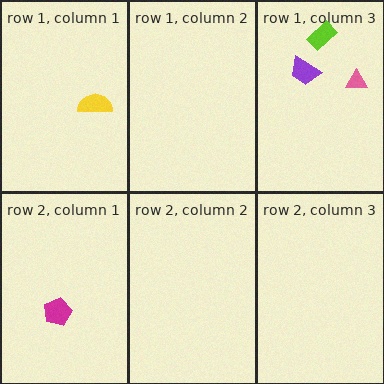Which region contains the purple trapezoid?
The row 1, column 3 region.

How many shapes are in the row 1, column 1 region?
1.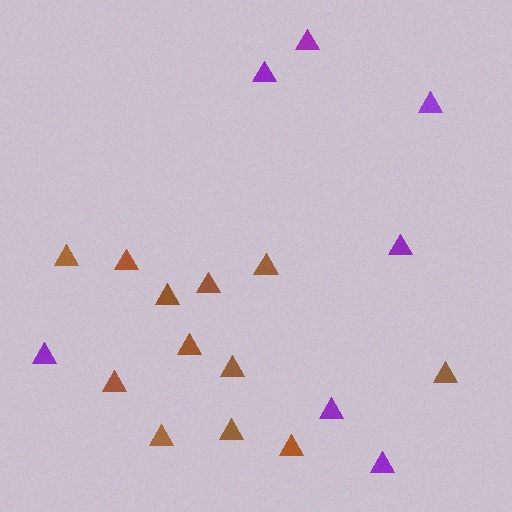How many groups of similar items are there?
There are 2 groups: one group of purple triangles (7) and one group of brown triangles (12).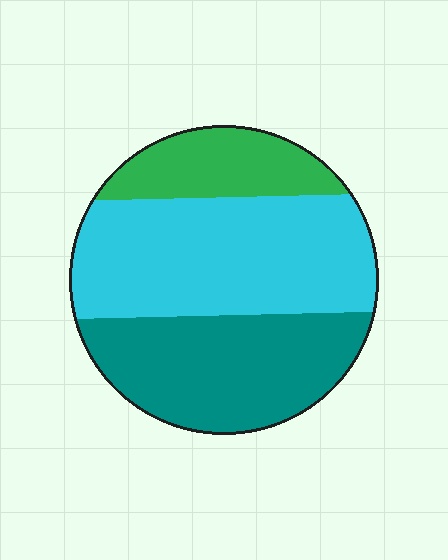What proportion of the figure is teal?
Teal takes up between a third and a half of the figure.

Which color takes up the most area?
Cyan, at roughly 45%.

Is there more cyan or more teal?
Cyan.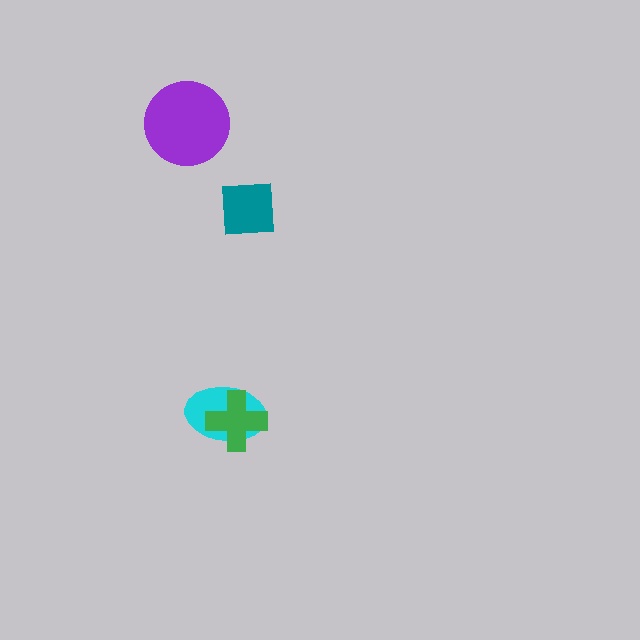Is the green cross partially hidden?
No, no other shape covers it.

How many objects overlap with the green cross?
1 object overlaps with the green cross.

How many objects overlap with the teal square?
0 objects overlap with the teal square.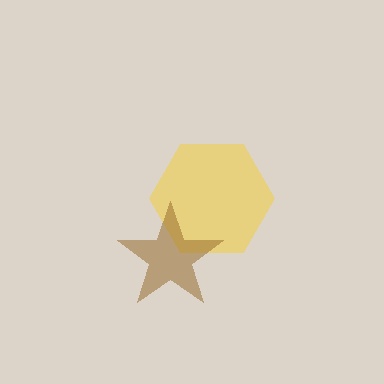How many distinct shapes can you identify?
There are 2 distinct shapes: a yellow hexagon, a brown star.